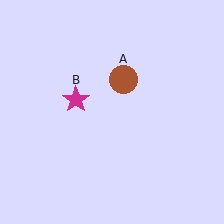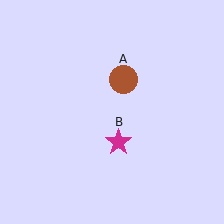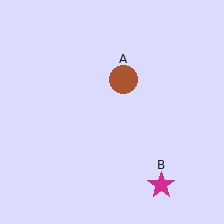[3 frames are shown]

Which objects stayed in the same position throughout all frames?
Brown circle (object A) remained stationary.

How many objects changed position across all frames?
1 object changed position: magenta star (object B).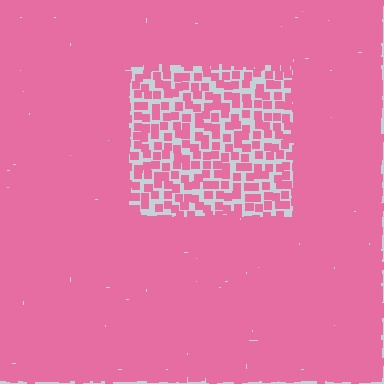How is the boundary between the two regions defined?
The boundary is defined by a change in element density (approximately 3.0x ratio). All elements are the same color, size, and shape.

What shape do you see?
I see a rectangle.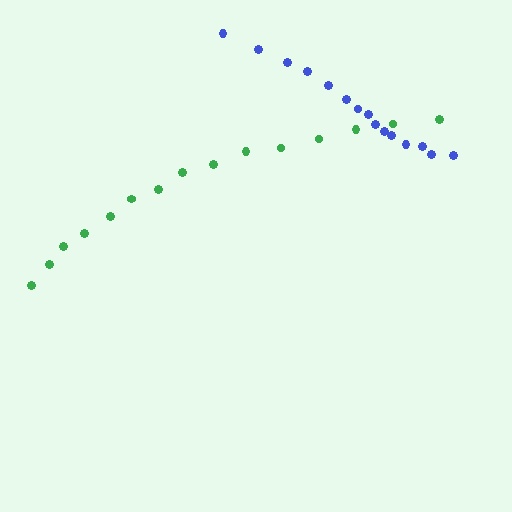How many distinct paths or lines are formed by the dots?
There are 2 distinct paths.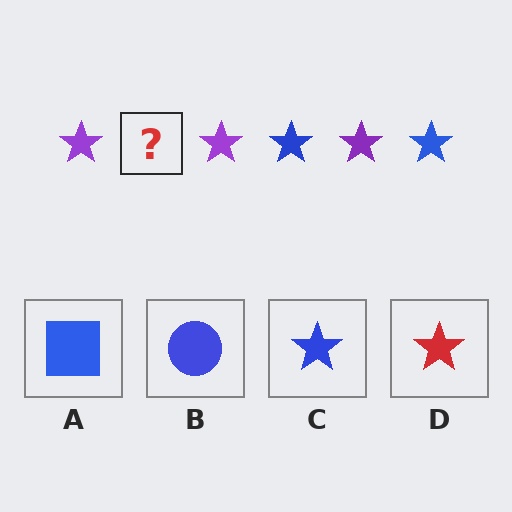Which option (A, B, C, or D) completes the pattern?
C.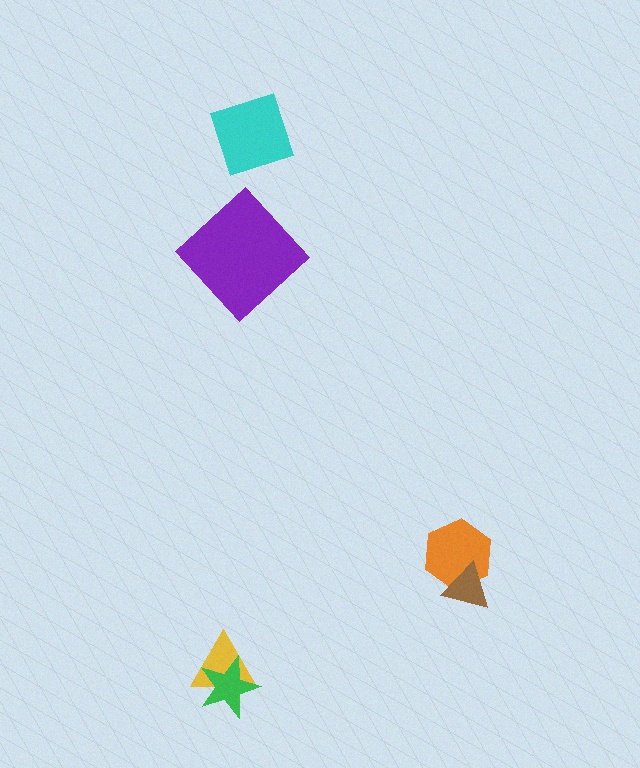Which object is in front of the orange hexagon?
The brown triangle is in front of the orange hexagon.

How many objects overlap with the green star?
1 object overlaps with the green star.